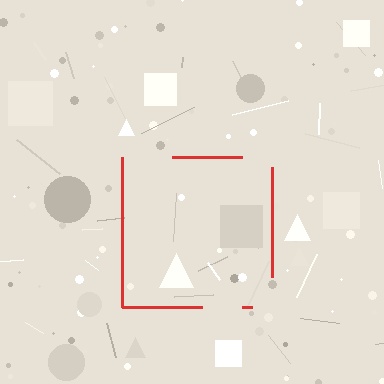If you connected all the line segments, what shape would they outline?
They would outline a square.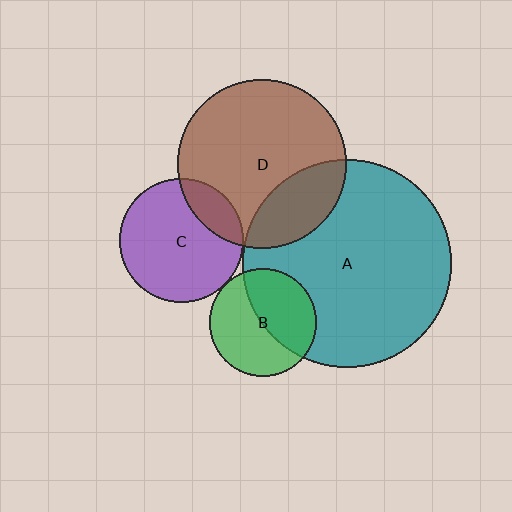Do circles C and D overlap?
Yes.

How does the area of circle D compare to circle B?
Approximately 2.5 times.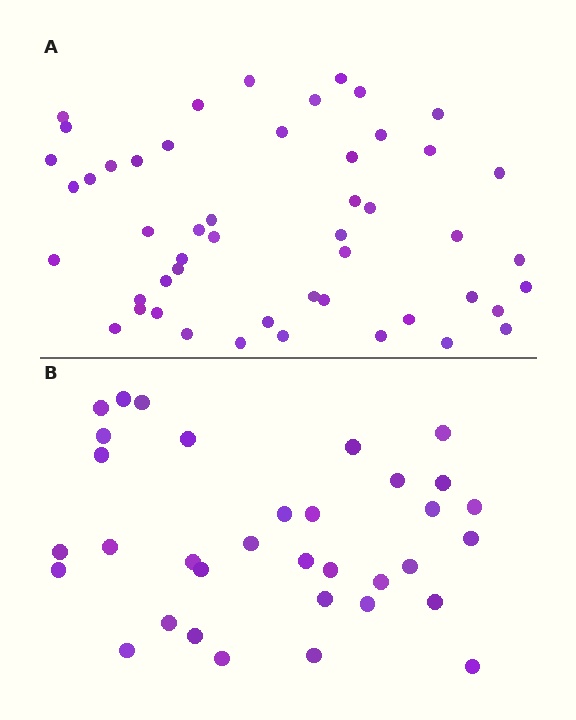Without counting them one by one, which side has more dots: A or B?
Region A (the top region) has more dots.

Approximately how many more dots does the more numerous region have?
Region A has approximately 15 more dots than region B.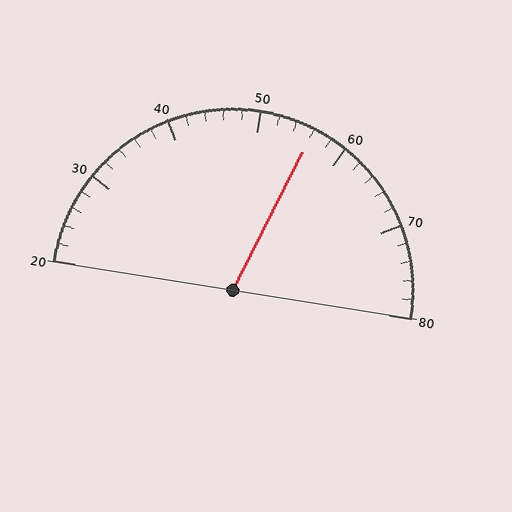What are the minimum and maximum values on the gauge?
The gauge ranges from 20 to 80.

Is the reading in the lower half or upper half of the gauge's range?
The reading is in the upper half of the range (20 to 80).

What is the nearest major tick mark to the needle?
The nearest major tick mark is 60.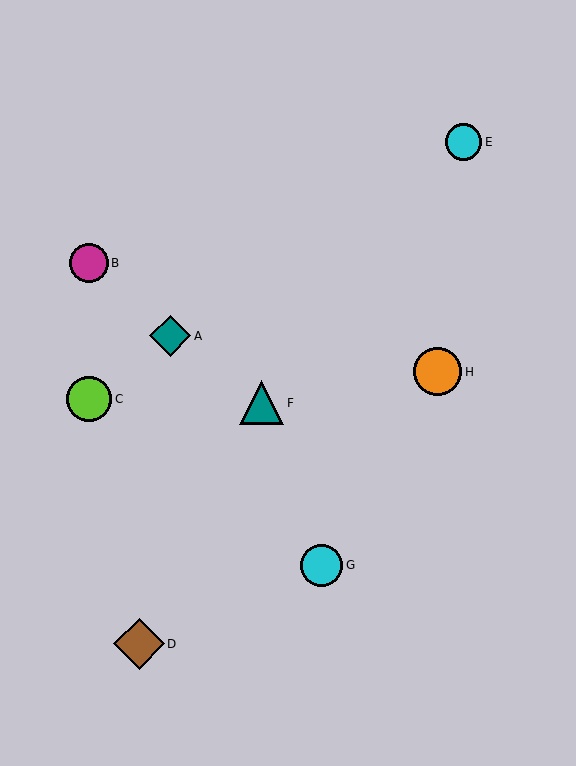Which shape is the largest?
The brown diamond (labeled D) is the largest.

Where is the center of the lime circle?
The center of the lime circle is at (89, 399).